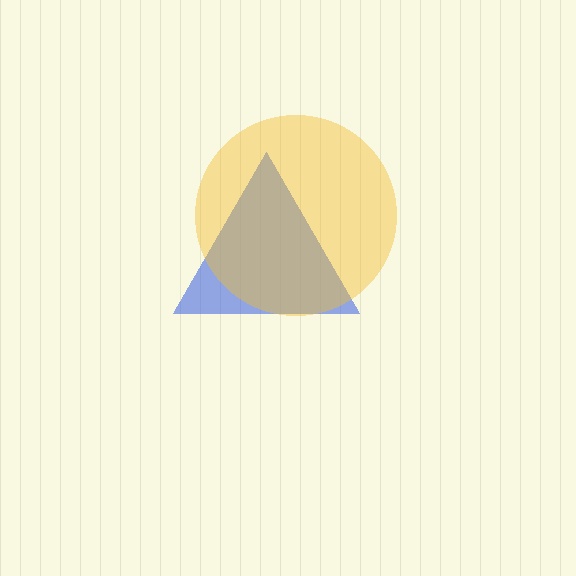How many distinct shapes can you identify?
There are 2 distinct shapes: a blue triangle, a yellow circle.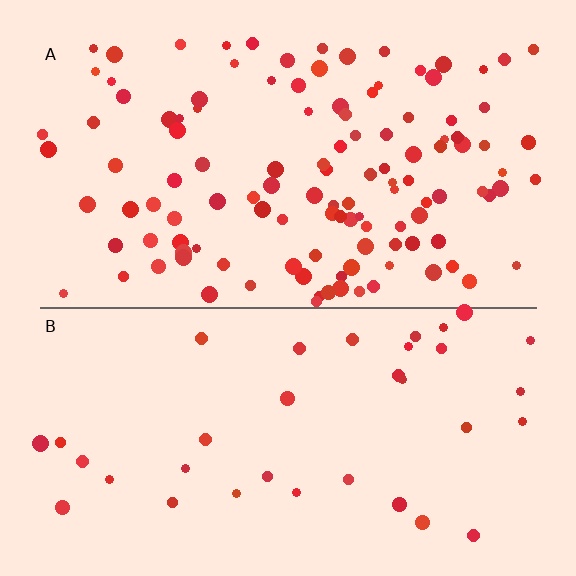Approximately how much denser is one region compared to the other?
Approximately 3.3× — region A over region B.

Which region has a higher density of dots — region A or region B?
A (the top).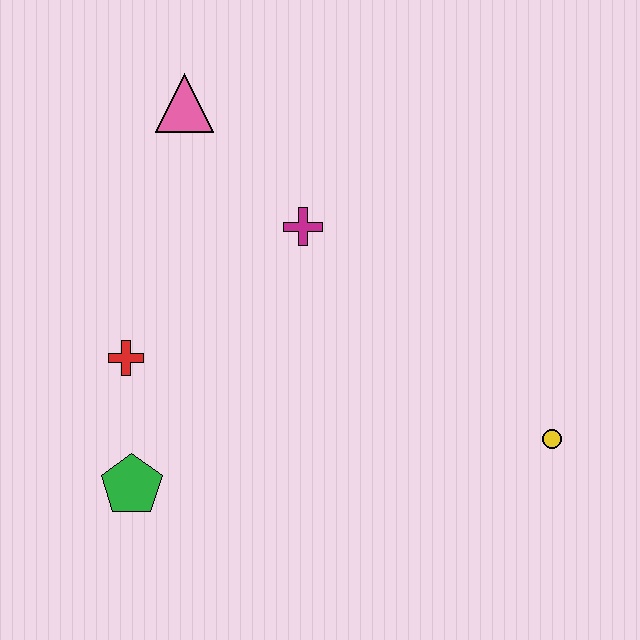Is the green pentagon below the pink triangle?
Yes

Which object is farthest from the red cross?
The yellow circle is farthest from the red cross.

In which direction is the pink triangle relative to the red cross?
The pink triangle is above the red cross.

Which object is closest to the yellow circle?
The magenta cross is closest to the yellow circle.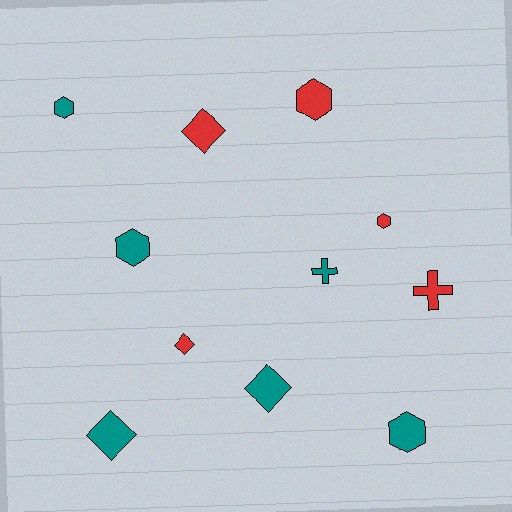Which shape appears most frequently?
Hexagon, with 5 objects.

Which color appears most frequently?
Teal, with 6 objects.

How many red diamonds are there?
There are 2 red diamonds.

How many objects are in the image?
There are 11 objects.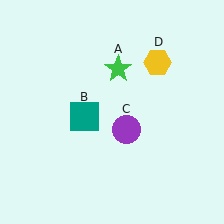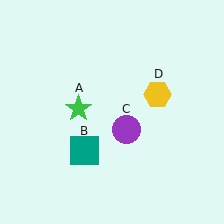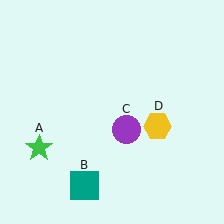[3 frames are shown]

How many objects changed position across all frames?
3 objects changed position: green star (object A), teal square (object B), yellow hexagon (object D).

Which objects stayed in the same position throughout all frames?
Purple circle (object C) remained stationary.